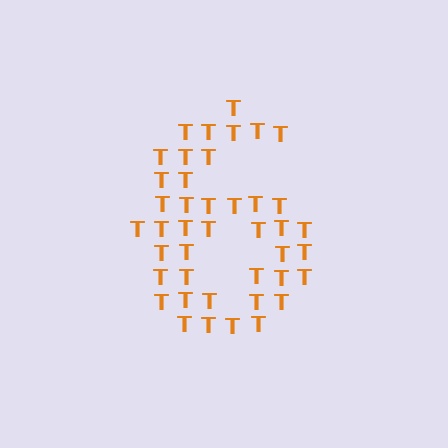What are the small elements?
The small elements are letter T's.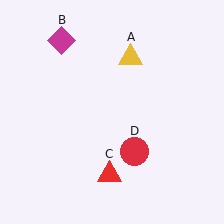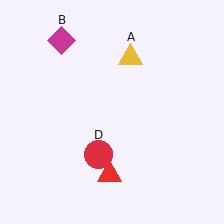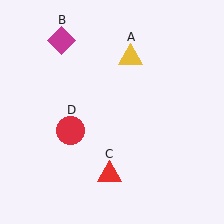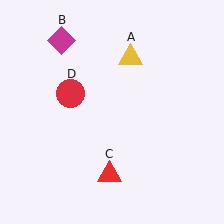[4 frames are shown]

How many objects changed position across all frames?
1 object changed position: red circle (object D).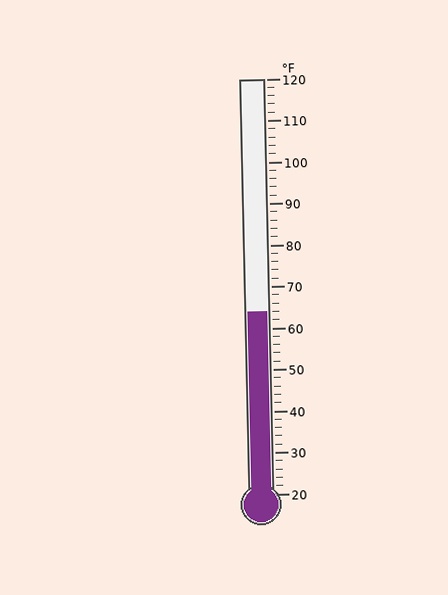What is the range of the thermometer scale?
The thermometer scale ranges from 20°F to 120°F.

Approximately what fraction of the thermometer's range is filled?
The thermometer is filled to approximately 45% of its range.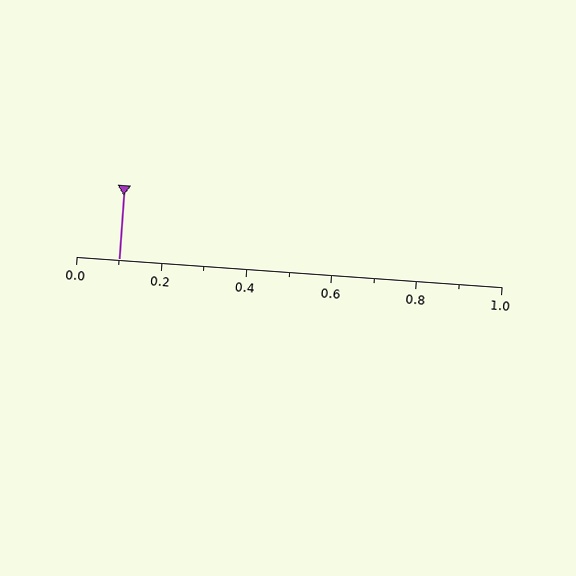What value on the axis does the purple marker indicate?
The marker indicates approximately 0.1.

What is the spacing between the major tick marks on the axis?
The major ticks are spaced 0.2 apart.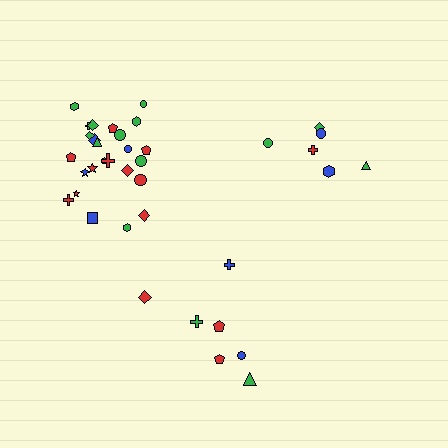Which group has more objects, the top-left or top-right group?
The top-left group.